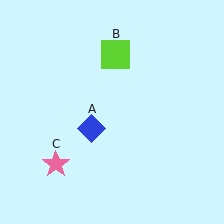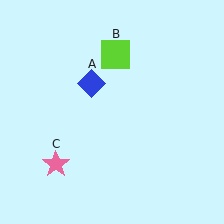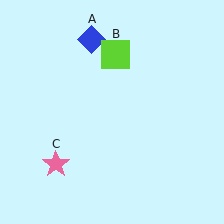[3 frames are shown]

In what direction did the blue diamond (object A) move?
The blue diamond (object A) moved up.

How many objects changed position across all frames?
1 object changed position: blue diamond (object A).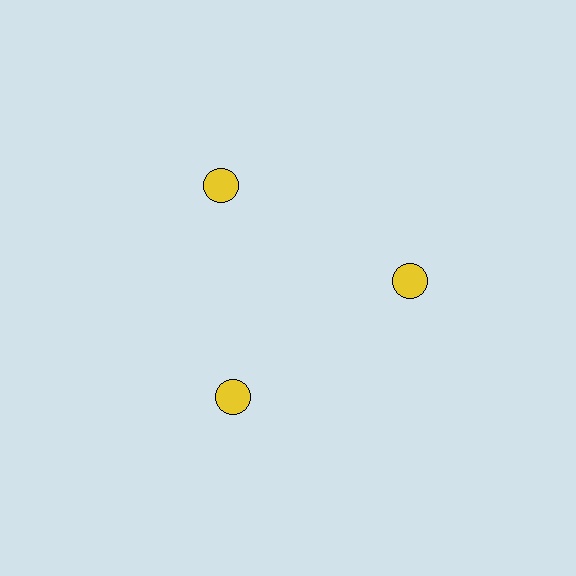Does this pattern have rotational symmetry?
Yes, this pattern has 3-fold rotational symmetry. It looks the same after rotating 120 degrees around the center.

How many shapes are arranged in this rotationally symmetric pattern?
There are 3 shapes, arranged in 3 groups of 1.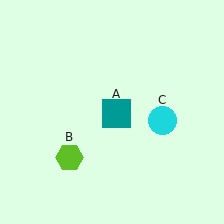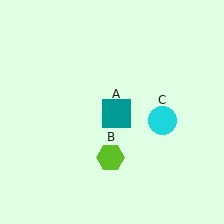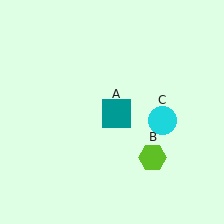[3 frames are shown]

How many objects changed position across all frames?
1 object changed position: lime hexagon (object B).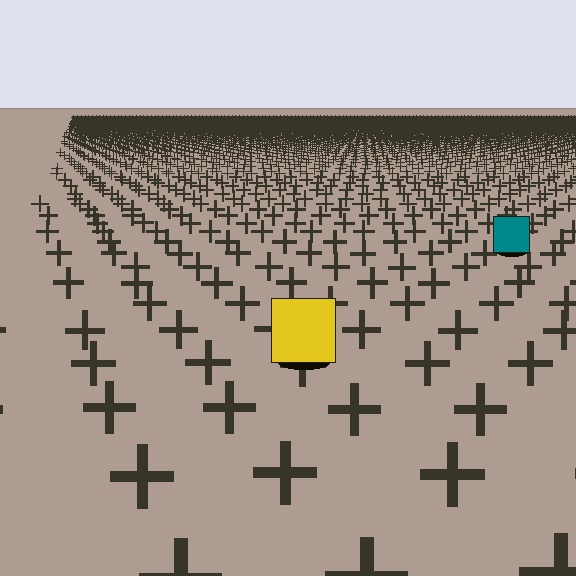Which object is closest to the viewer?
The yellow square is closest. The texture marks near it are larger and more spread out.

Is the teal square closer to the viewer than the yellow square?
No. The yellow square is closer — you can tell from the texture gradient: the ground texture is coarser near it.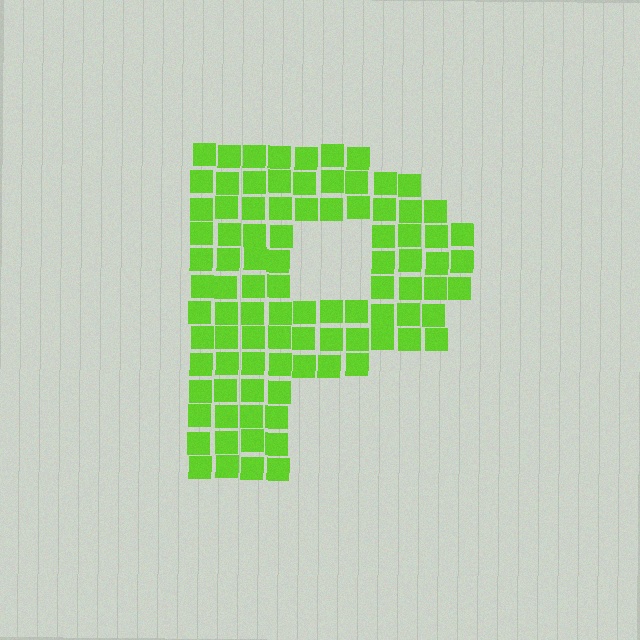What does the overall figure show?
The overall figure shows the letter P.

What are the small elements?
The small elements are squares.